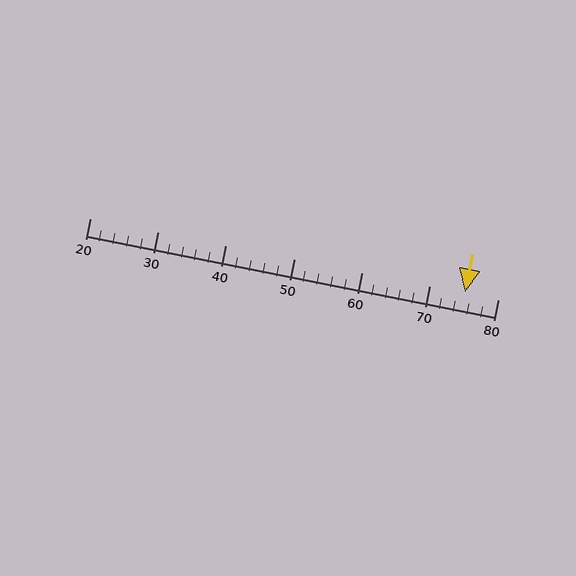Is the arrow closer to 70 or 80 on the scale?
The arrow is closer to 80.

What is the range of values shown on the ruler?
The ruler shows values from 20 to 80.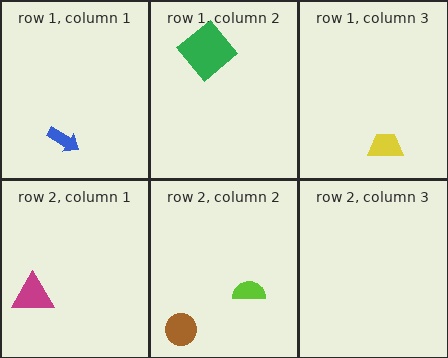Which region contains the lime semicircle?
The row 2, column 2 region.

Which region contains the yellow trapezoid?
The row 1, column 3 region.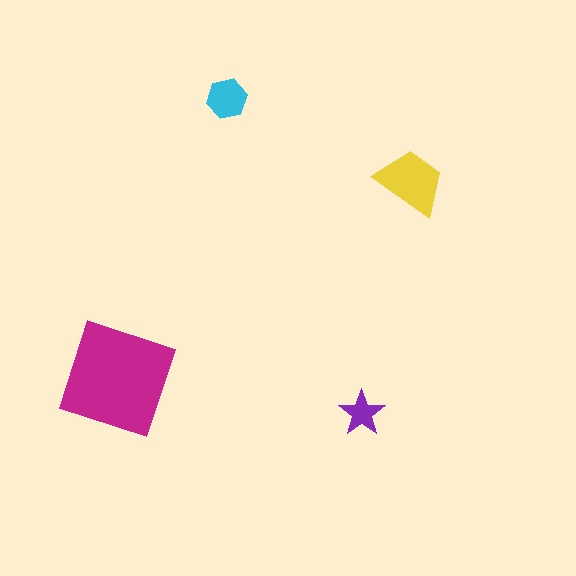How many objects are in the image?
There are 4 objects in the image.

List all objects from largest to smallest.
The magenta square, the yellow trapezoid, the cyan hexagon, the purple star.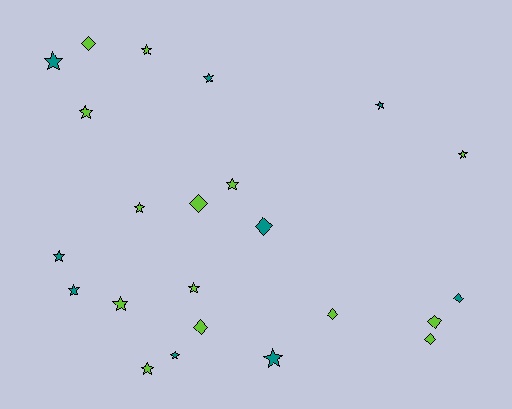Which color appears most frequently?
Lime, with 14 objects.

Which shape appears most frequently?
Star, with 15 objects.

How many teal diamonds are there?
There are 2 teal diamonds.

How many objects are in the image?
There are 23 objects.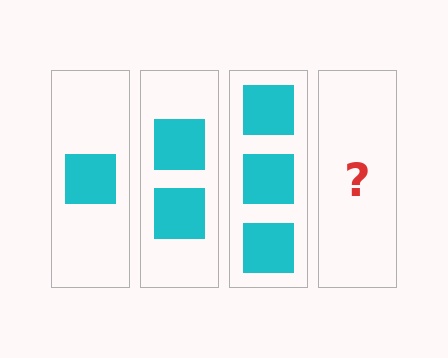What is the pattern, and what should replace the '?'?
The pattern is that each step adds one more square. The '?' should be 4 squares.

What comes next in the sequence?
The next element should be 4 squares.